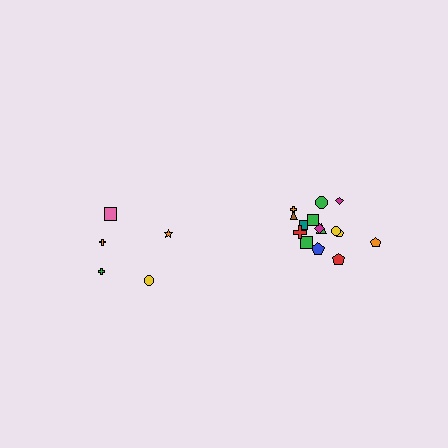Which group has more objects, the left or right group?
The right group.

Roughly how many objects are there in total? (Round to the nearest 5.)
Roughly 20 objects in total.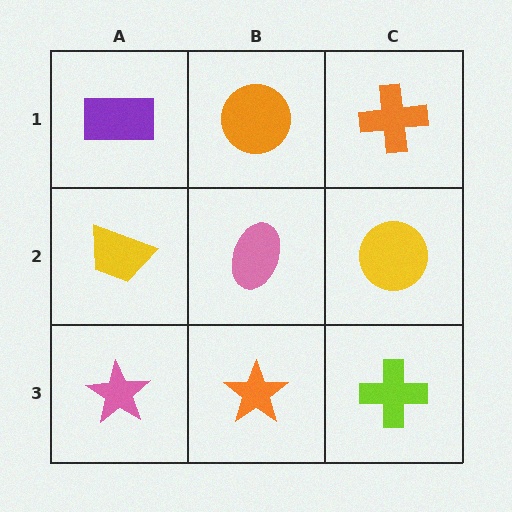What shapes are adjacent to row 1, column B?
A pink ellipse (row 2, column B), a purple rectangle (row 1, column A), an orange cross (row 1, column C).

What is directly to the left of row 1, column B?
A purple rectangle.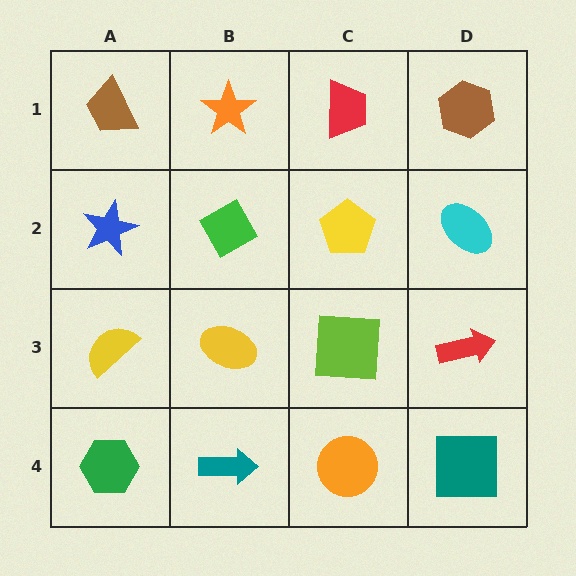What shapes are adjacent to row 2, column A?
A brown trapezoid (row 1, column A), a yellow semicircle (row 3, column A), a green diamond (row 2, column B).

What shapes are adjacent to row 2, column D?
A brown hexagon (row 1, column D), a red arrow (row 3, column D), a yellow pentagon (row 2, column C).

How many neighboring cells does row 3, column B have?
4.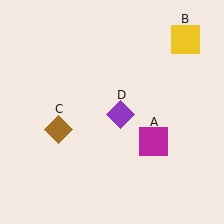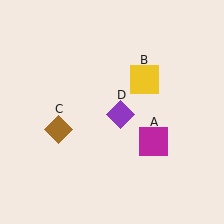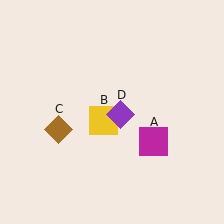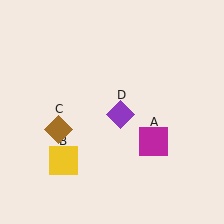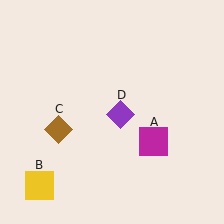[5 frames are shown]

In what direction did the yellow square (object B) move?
The yellow square (object B) moved down and to the left.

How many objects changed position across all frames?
1 object changed position: yellow square (object B).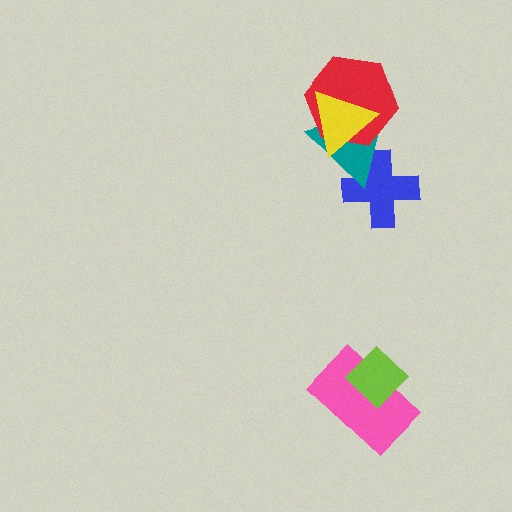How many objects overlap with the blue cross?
1 object overlaps with the blue cross.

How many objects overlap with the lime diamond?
1 object overlaps with the lime diamond.